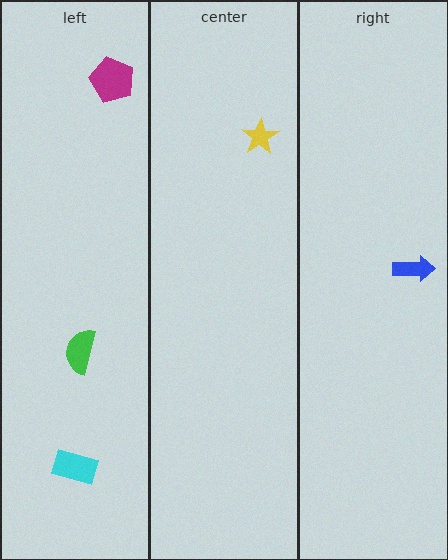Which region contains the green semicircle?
The left region.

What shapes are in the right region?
The blue arrow.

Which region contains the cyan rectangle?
The left region.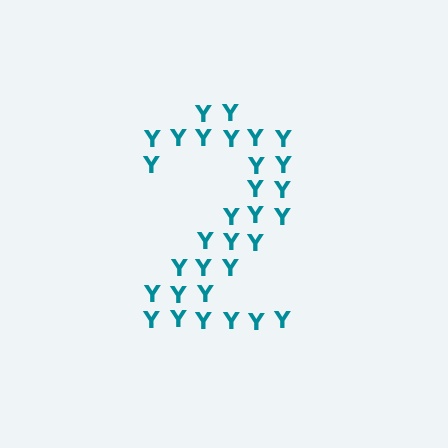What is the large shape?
The large shape is the digit 2.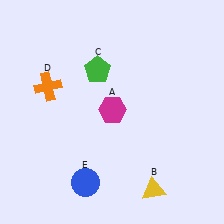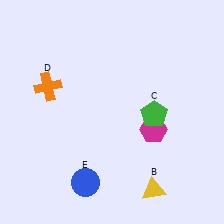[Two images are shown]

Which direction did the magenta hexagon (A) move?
The magenta hexagon (A) moved right.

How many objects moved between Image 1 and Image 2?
2 objects moved between the two images.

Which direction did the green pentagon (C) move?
The green pentagon (C) moved right.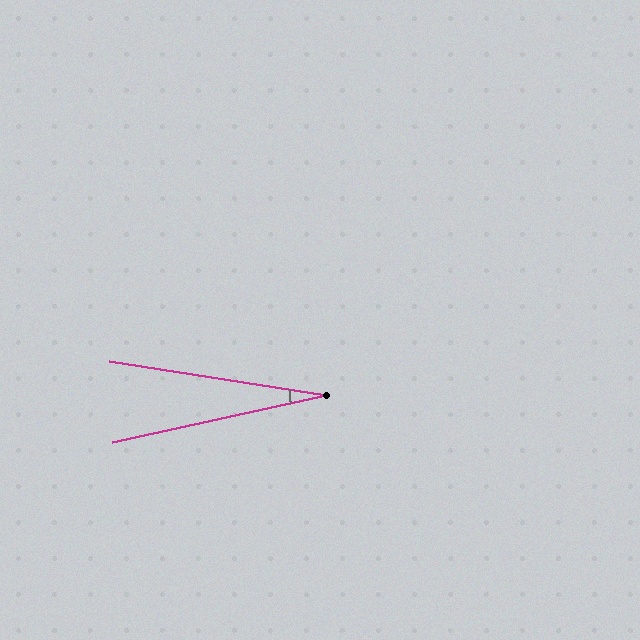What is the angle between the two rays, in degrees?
Approximately 21 degrees.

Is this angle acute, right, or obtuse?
It is acute.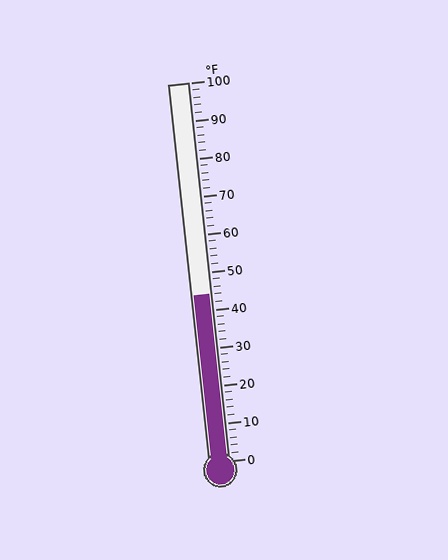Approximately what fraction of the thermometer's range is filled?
The thermometer is filled to approximately 45% of its range.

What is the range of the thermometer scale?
The thermometer scale ranges from 0°F to 100°F.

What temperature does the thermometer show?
The thermometer shows approximately 44°F.